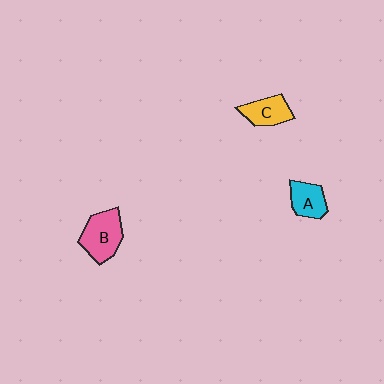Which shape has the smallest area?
Shape A (cyan).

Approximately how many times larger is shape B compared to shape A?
Approximately 1.4 times.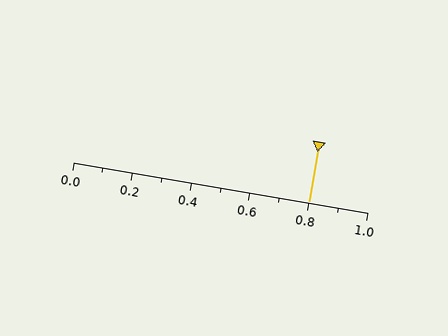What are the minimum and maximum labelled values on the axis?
The axis runs from 0.0 to 1.0.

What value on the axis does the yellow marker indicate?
The marker indicates approximately 0.8.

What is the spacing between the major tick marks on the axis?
The major ticks are spaced 0.2 apart.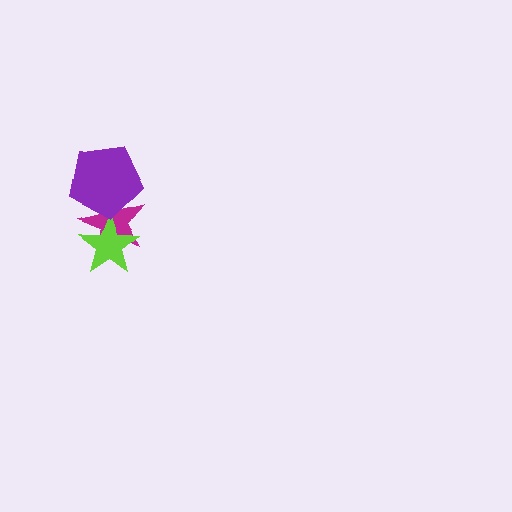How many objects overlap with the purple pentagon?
1 object overlaps with the purple pentagon.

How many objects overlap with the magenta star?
2 objects overlap with the magenta star.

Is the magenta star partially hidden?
Yes, it is partially covered by another shape.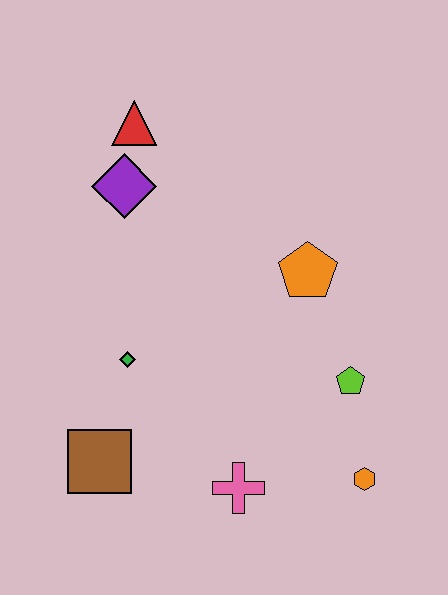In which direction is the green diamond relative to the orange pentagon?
The green diamond is to the left of the orange pentagon.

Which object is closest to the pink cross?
The orange hexagon is closest to the pink cross.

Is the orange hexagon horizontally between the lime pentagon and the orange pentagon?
No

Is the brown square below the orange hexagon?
No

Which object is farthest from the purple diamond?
The orange hexagon is farthest from the purple diamond.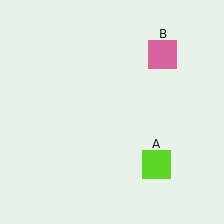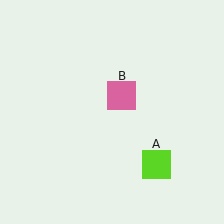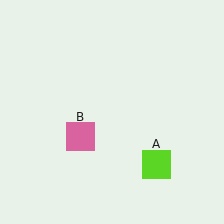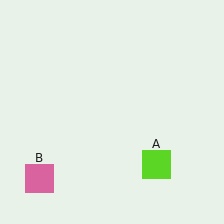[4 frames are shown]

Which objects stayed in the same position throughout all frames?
Lime square (object A) remained stationary.